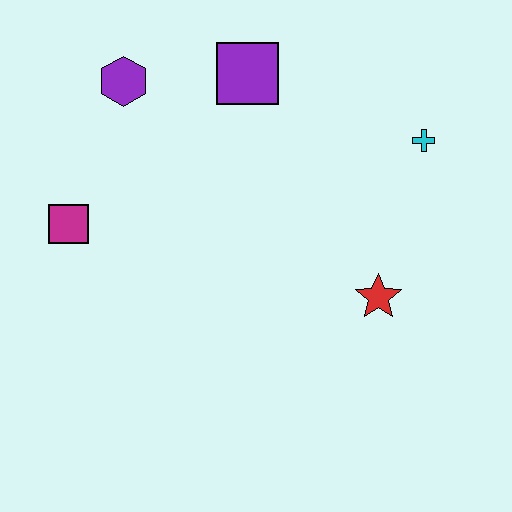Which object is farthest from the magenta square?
The cyan cross is farthest from the magenta square.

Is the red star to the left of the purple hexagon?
No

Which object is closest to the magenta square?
The purple hexagon is closest to the magenta square.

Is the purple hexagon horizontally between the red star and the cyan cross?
No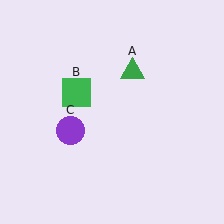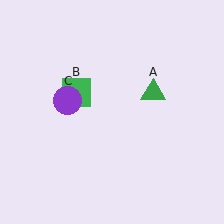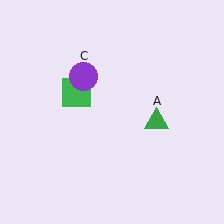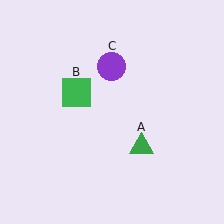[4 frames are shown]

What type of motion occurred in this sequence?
The green triangle (object A), purple circle (object C) rotated clockwise around the center of the scene.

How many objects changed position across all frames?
2 objects changed position: green triangle (object A), purple circle (object C).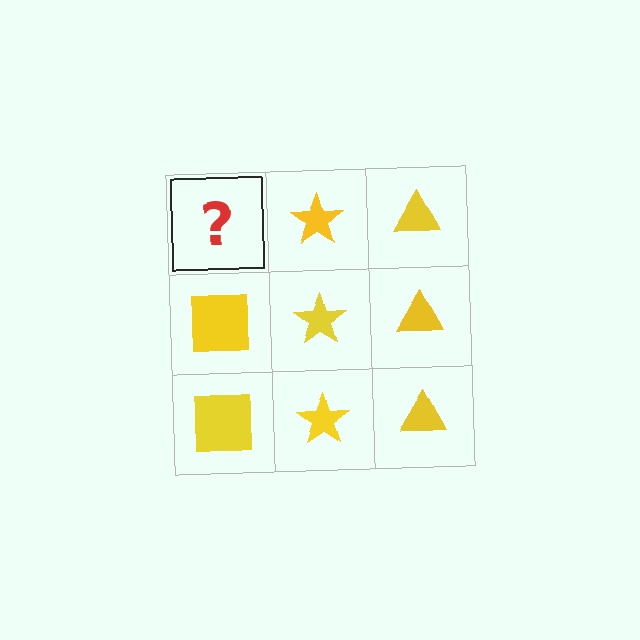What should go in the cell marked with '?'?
The missing cell should contain a yellow square.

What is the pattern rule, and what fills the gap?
The rule is that each column has a consistent shape. The gap should be filled with a yellow square.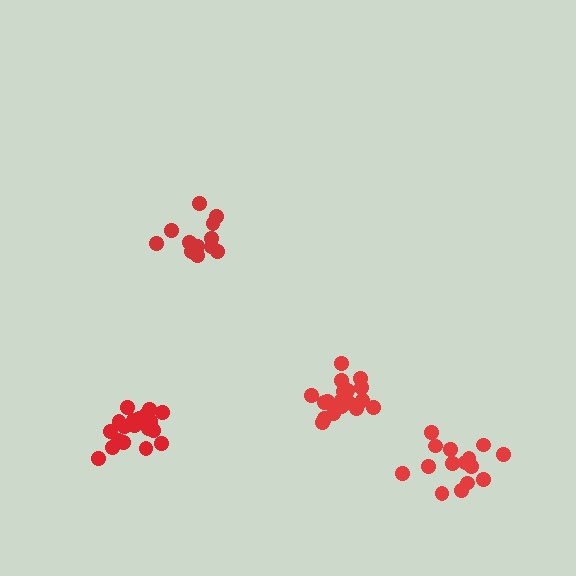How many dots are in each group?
Group 1: 15 dots, Group 2: 19 dots, Group 3: 19 dots, Group 4: 15 dots (68 total).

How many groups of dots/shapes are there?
There are 4 groups.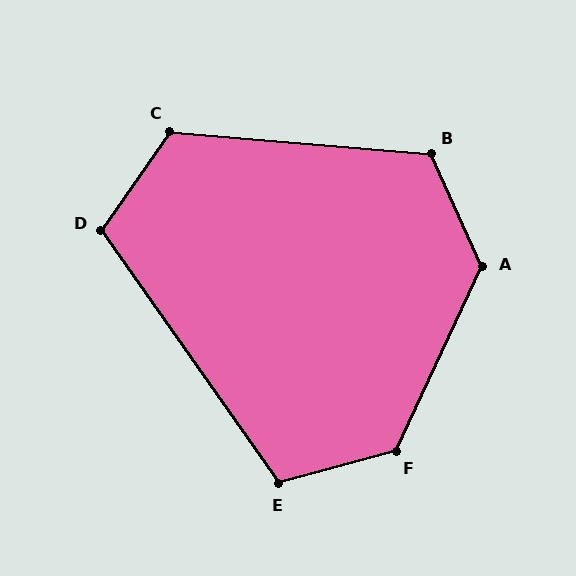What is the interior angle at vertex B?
Approximately 120 degrees (obtuse).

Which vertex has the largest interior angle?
F, at approximately 131 degrees.